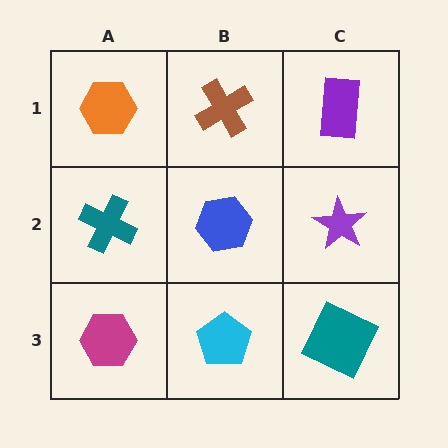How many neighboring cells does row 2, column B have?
4.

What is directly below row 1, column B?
A blue hexagon.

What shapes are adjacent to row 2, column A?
An orange hexagon (row 1, column A), a magenta hexagon (row 3, column A), a blue hexagon (row 2, column B).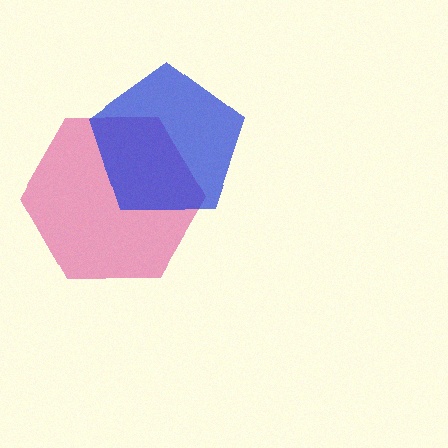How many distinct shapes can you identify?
There are 2 distinct shapes: a magenta hexagon, a blue pentagon.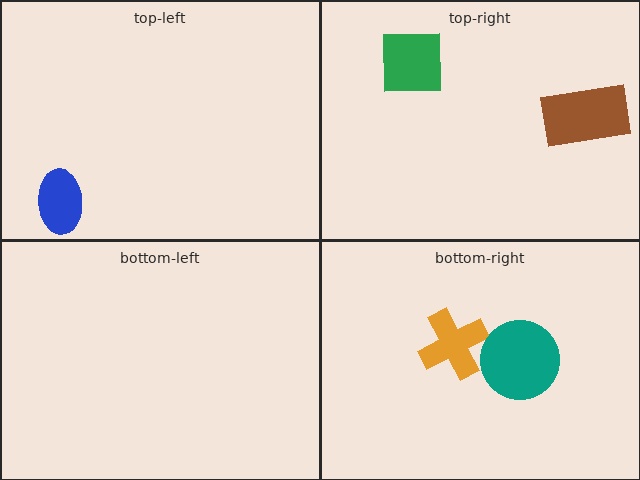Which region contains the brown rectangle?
The top-right region.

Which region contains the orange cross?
The bottom-right region.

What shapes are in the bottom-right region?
The orange cross, the teal circle.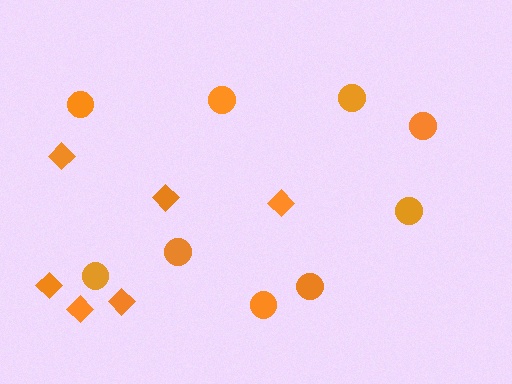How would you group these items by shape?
There are 2 groups: one group of circles (9) and one group of diamonds (6).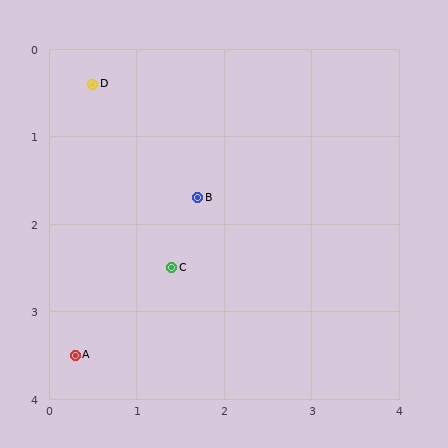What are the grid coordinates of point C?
Point C is at approximately (1.4, 2.5).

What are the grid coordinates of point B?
Point B is at approximately (1.7, 1.7).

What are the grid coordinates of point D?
Point D is at approximately (0.5, 0.4).